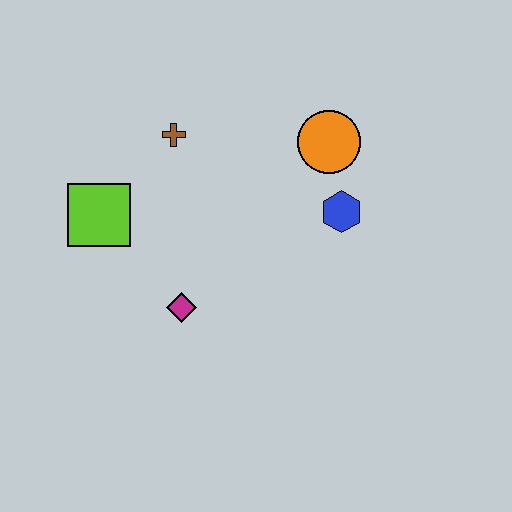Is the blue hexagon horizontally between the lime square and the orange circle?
No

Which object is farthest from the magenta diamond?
The orange circle is farthest from the magenta diamond.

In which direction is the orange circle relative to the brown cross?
The orange circle is to the right of the brown cross.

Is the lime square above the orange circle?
No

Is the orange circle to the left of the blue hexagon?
Yes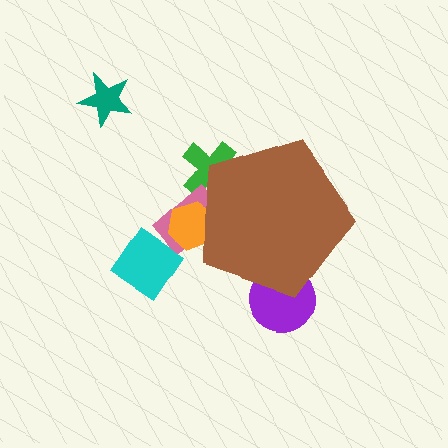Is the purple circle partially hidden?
Yes, the purple circle is partially hidden behind the brown pentagon.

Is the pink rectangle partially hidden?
Yes, the pink rectangle is partially hidden behind the brown pentagon.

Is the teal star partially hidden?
No, the teal star is fully visible.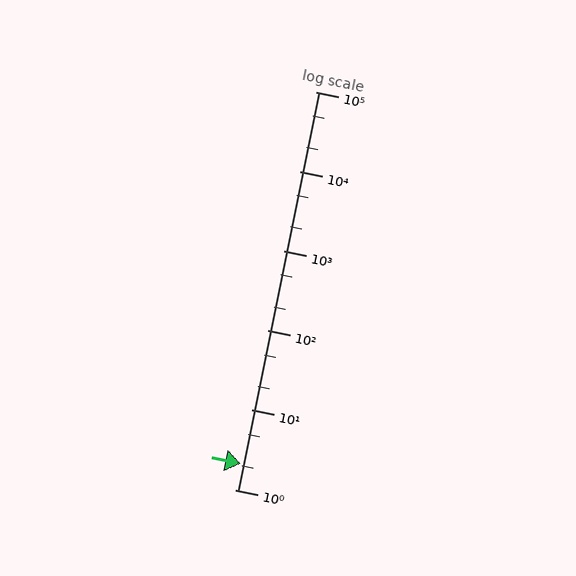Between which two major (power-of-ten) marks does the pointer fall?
The pointer is between 1 and 10.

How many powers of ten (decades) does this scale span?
The scale spans 5 decades, from 1 to 100000.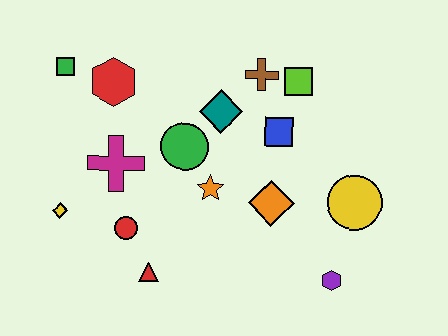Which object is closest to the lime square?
The brown cross is closest to the lime square.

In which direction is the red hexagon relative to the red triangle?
The red hexagon is above the red triangle.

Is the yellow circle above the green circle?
No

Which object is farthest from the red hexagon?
The purple hexagon is farthest from the red hexagon.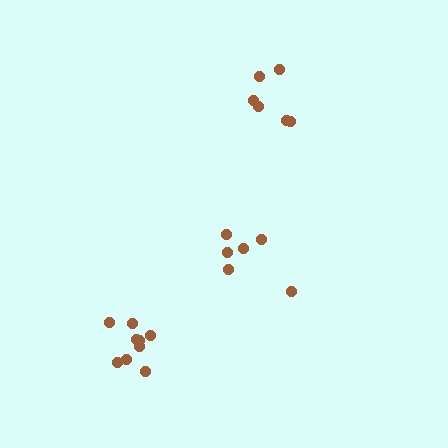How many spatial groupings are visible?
There are 3 spatial groupings.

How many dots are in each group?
Group 1: 6 dots, Group 2: 6 dots, Group 3: 9 dots (21 total).